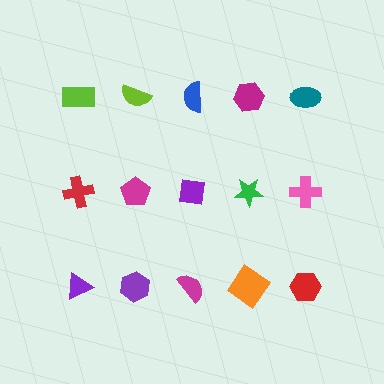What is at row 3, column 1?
A purple triangle.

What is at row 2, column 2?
A magenta pentagon.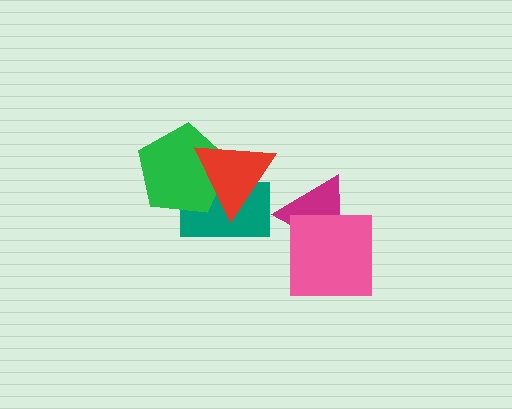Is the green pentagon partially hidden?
Yes, it is partially covered by another shape.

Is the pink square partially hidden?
No, no other shape covers it.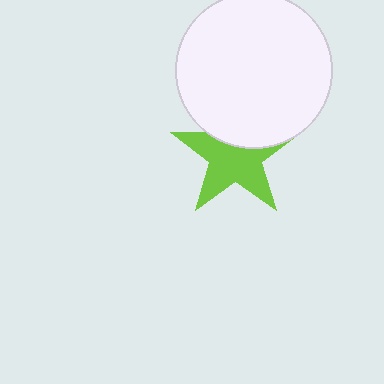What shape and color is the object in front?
The object in front is a white circle.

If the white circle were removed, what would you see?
You would see the complete lime star.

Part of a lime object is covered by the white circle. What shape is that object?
It is a star.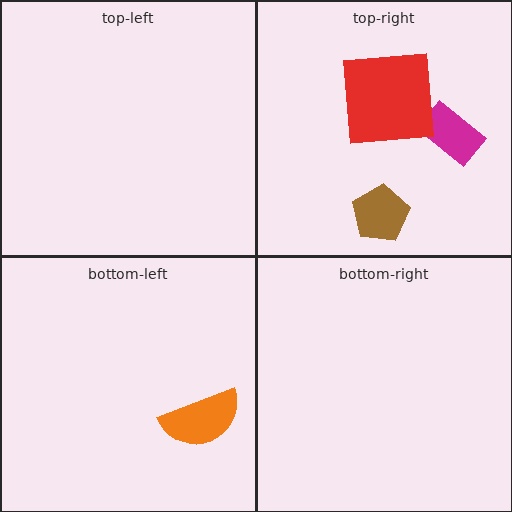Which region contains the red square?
The top-right region.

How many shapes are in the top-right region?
3.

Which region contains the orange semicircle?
The bottom-left region.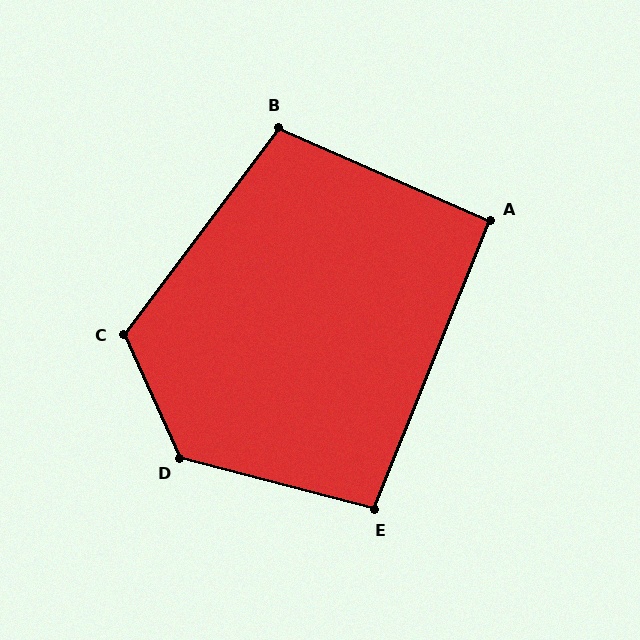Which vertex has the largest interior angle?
D, at approximately 129 degrees.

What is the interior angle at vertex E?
Approximately 97 degrees (obtuse).